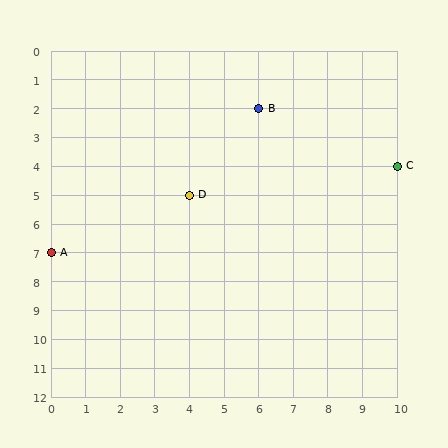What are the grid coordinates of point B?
Point B is at grid coordinates (6, 2).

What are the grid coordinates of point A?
Point A is at grid coordinates (0, 7).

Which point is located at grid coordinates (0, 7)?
Point A is at (0, 7).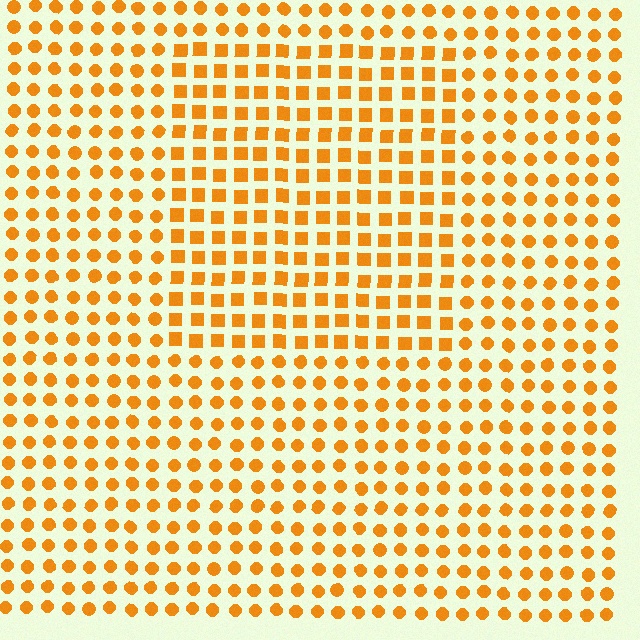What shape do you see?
I see a rectangle.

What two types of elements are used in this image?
The image uses squares inside the rectangle region and circles outside it.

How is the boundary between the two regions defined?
The boundary is defined by a change in element shape: squares inside vs. circles outside. All elements share the same color and spacing.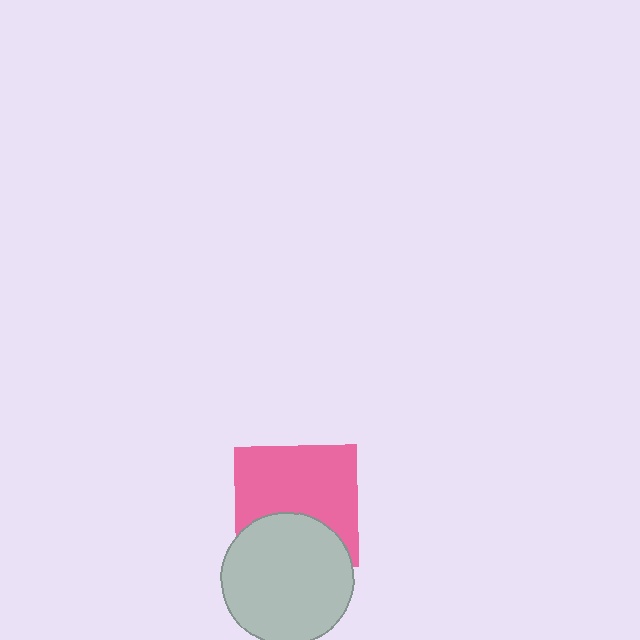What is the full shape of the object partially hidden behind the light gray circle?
The partially hidden object is a pink square.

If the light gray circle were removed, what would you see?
You would see the complete pink square.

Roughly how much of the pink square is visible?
About half of it is visible (roughly 64%).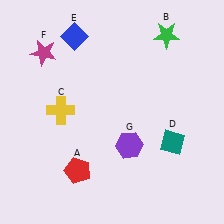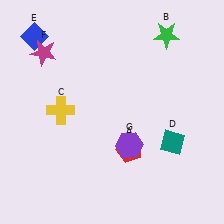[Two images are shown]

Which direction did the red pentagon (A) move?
The red pentagon (A) moved right.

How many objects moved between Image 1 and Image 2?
2 objects moved between the two images.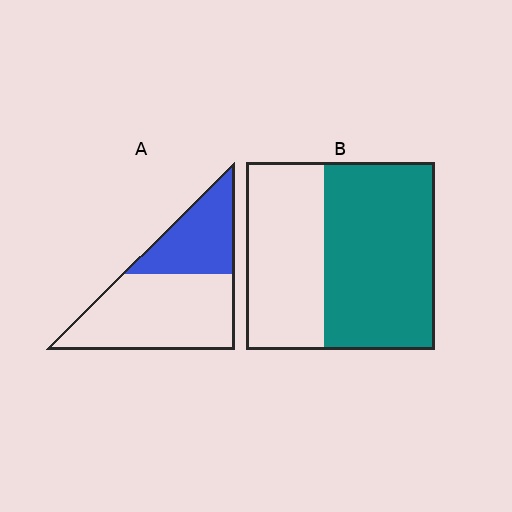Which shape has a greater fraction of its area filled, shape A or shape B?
Shape B.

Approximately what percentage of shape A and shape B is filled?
A is approximately 35% and B is approximately 60%.